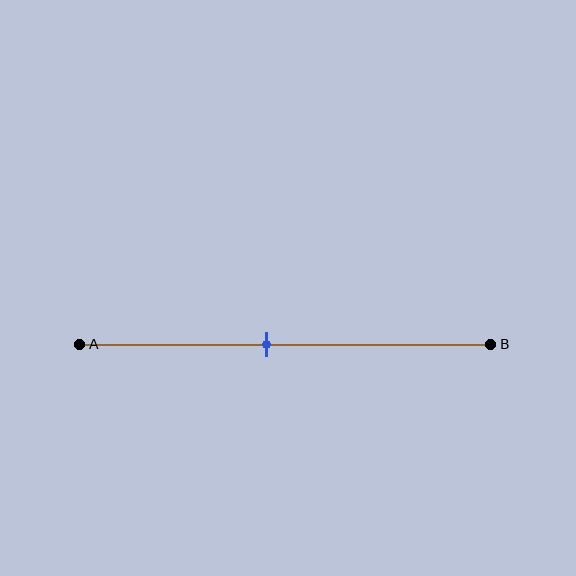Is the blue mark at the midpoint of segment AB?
No, the mark is at about 45% from A, not at the 50% midpoint.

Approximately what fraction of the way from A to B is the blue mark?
The blue mark is approximately 45% of the way from A to B.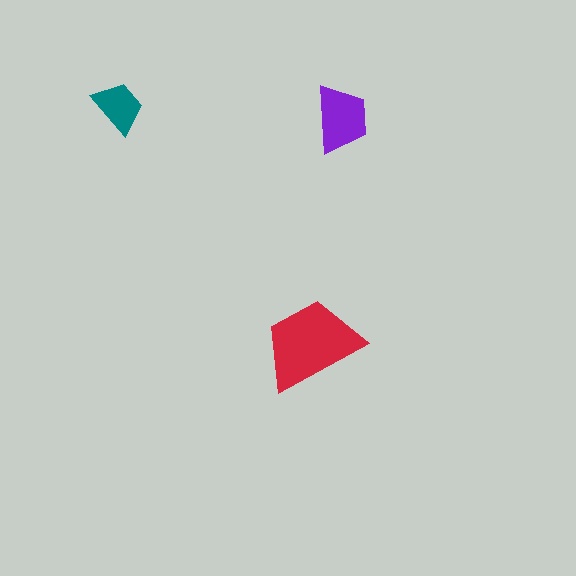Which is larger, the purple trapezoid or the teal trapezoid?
The purple one.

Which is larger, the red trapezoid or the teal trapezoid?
The red one.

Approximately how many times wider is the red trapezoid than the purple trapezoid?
About 1.5 times wider.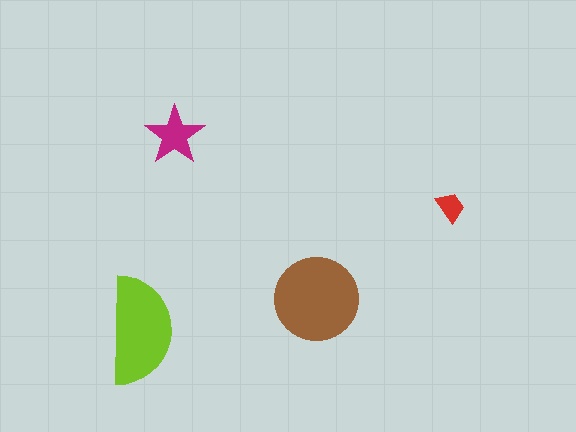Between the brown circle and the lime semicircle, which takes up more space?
The brown circle.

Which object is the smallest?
The red trapezoid.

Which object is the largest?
The brown circle.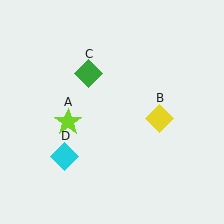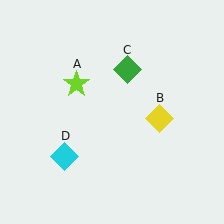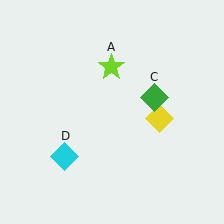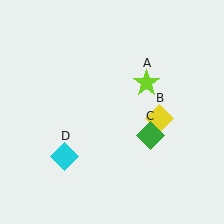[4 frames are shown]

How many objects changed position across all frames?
2 objects changed position: lime star (object A), green diamond (object C).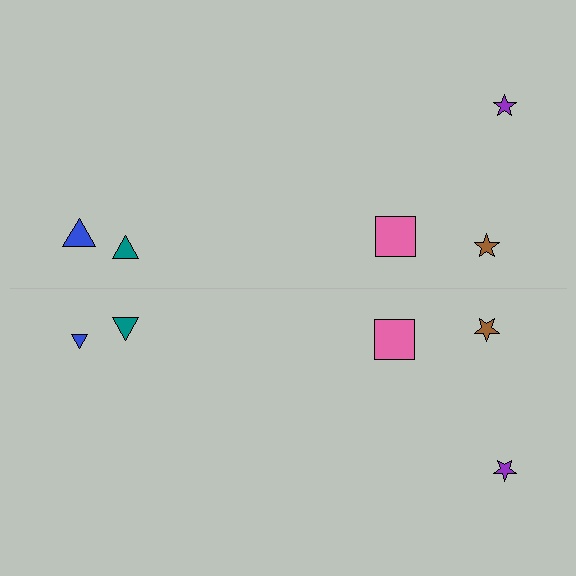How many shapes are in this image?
There are 10 shapes in this image.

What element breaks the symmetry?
The blue triangle on the bottom side has a different size than its mirror counterpart.